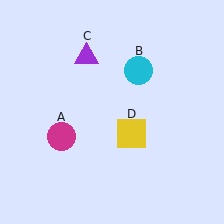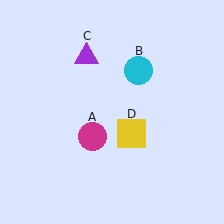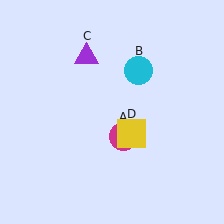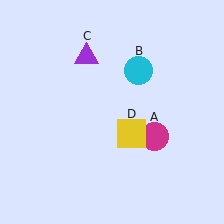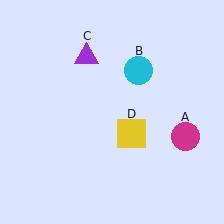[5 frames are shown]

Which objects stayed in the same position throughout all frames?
Cyan circle (object B) and purple triangle (object C) and yellow square (object D) remained stationary.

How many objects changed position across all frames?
1 object changed position: magenta circle (object A).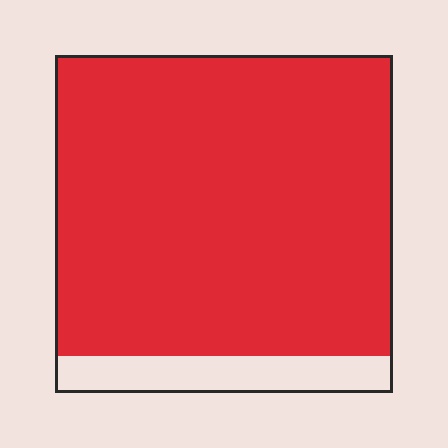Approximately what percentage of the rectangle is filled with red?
Approximately 90%.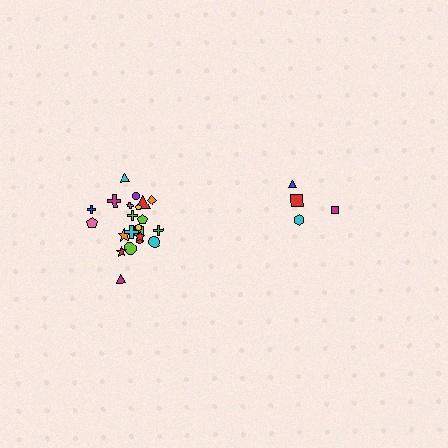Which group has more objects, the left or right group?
The left group.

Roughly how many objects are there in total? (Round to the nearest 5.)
Roughly 25 objects in total.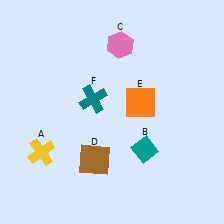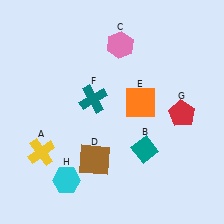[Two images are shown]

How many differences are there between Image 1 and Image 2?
There are 2 differences between the two images.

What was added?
A red pentagon (G), a cyan hexagon (H) were added in Image 2.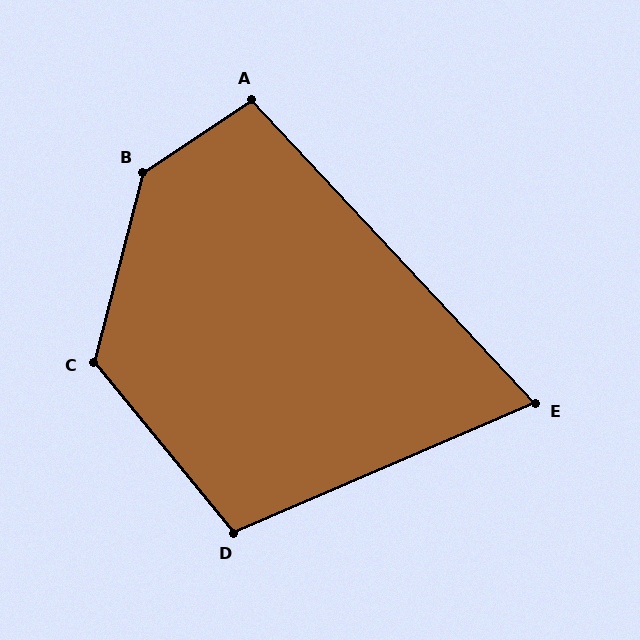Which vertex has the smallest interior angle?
E, at approximately 70 degrees.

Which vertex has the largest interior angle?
B, at approximately 138 degrees.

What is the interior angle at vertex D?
Approximately 106 degrees (obtuse).